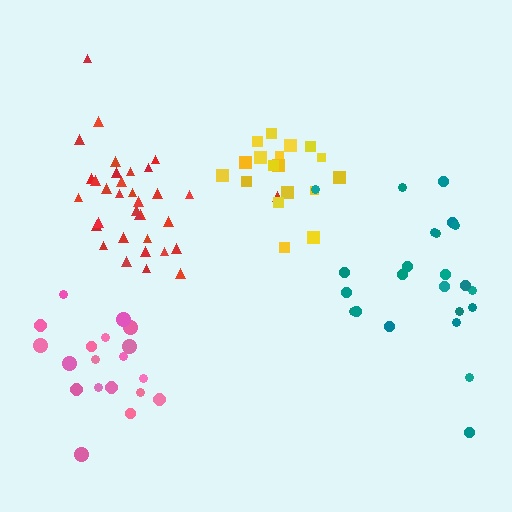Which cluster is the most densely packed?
Yellow.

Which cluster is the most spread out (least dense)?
Teal.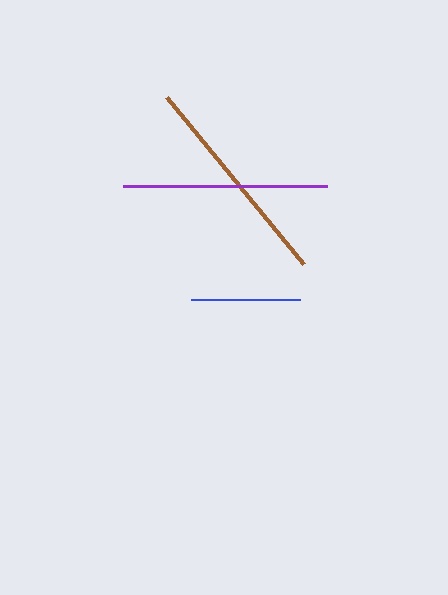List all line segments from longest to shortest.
From longest to shortest: brown, purple, blue.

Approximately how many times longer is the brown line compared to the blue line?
The brown line is approximately 2.0 times the length of the blue line.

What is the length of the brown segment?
The brown segment is approximately 216 pixels long.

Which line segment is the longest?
The brown line is the longest at approximately 216 pixels.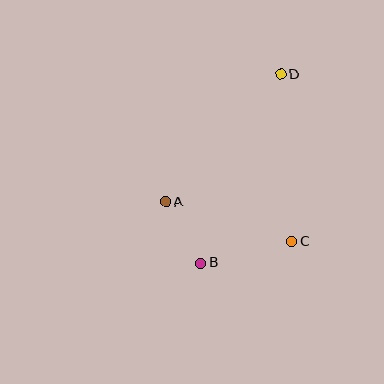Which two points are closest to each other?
Points A and B are closest to each other.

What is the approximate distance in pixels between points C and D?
The distance between C and D is approximately 167 pixels.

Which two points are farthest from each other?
Points B and D are farthest from each other.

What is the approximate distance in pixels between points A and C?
The distance between A and C is approximately 132 pixels.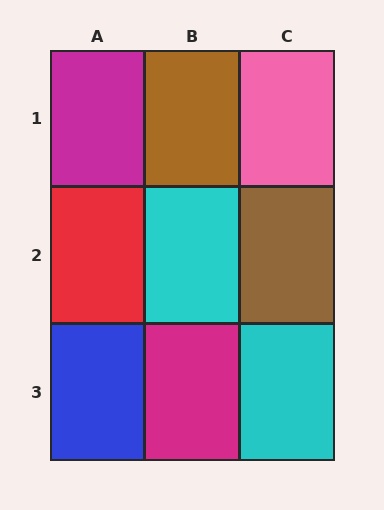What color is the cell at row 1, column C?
Pink.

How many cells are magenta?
2 cells are magenta.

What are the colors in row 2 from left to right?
Red, cyan, brown.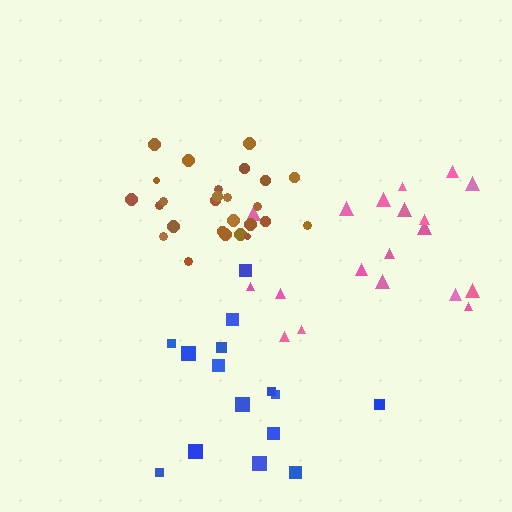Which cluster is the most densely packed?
Brown.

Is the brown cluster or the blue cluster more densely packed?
Brown.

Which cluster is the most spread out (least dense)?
Blue.